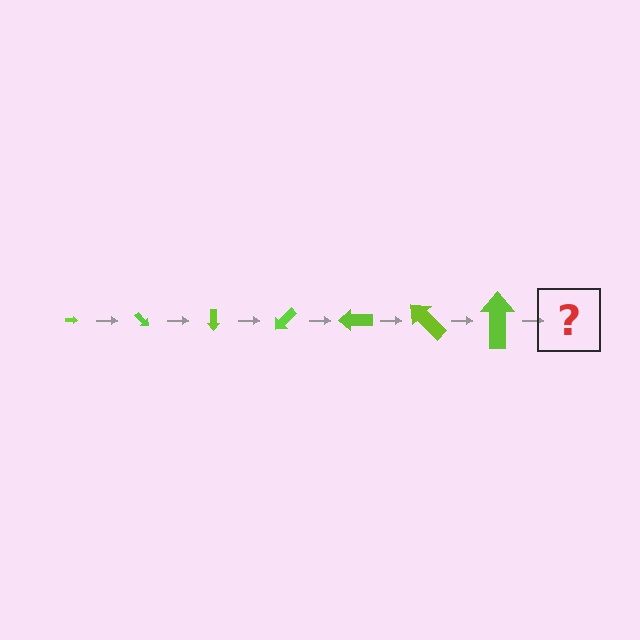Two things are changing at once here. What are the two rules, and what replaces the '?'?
The two rules are that the arrow grows larger each step and it rotates 45 degrees each step. The '?' should be an arrow, larger than the previous one and rotated 315 degrees from the start.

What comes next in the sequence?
The next element should be an arrow, larger than the previous one and rotated 315 degrees from the start.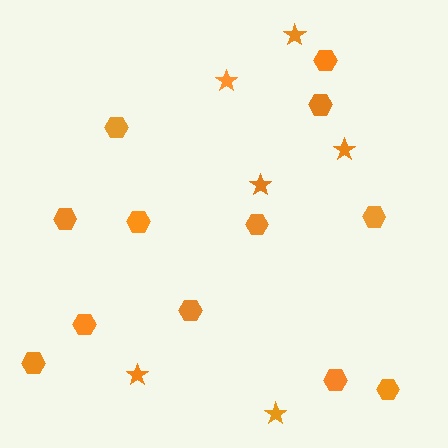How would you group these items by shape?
There are 2 groups: one group of stars (6) and one group of hexagons (12).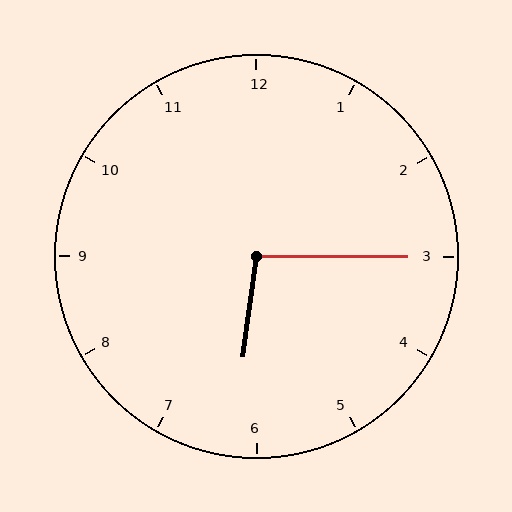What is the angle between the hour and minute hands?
Approximately 98 degrees.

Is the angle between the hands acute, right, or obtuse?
It is obtuse.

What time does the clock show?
6:15.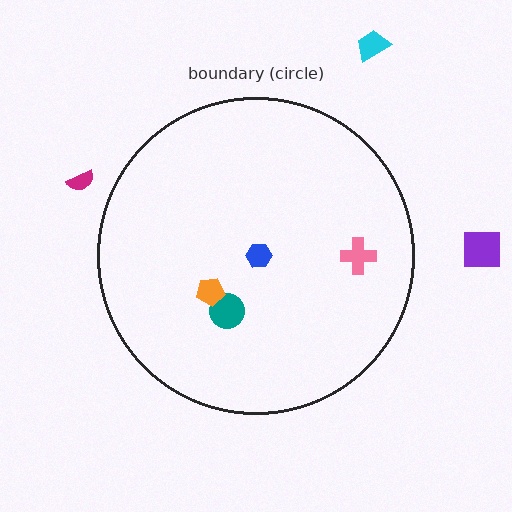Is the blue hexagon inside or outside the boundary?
Inside.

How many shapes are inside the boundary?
4 inside, 3 outside.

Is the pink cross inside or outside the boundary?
Inside.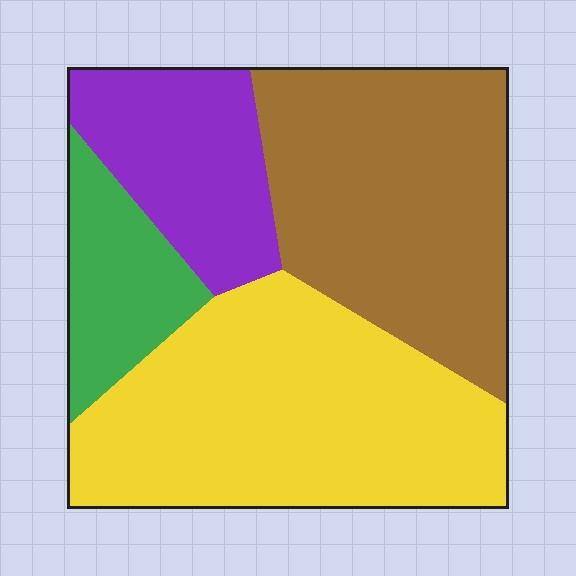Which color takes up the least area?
Green, at roughly 10%.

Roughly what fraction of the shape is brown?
Brown takes up between a sixth and a third of the shape.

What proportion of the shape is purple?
Purple takes up about one sixth (1/6) of the shape.